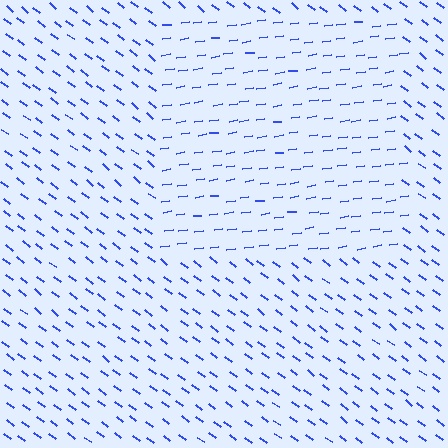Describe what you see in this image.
The image is filled with small blue line segments. A rectangle region in the image has lines oriented differently from the surrounding lines, creating a visible texture boundary.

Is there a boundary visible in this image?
Yes, there is a texture boundary formed by a change in line orientation.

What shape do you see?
I see a rectangle.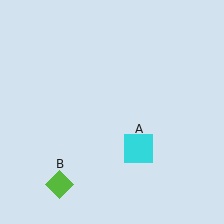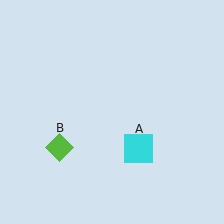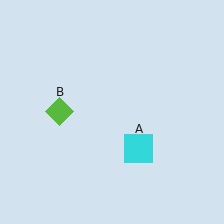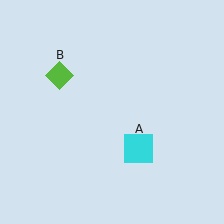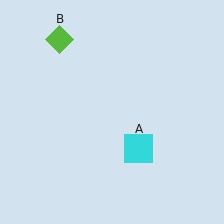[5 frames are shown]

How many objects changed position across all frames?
1 object changed position: lime diamond (object B).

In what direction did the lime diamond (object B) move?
The lime diamond (object B) moved up.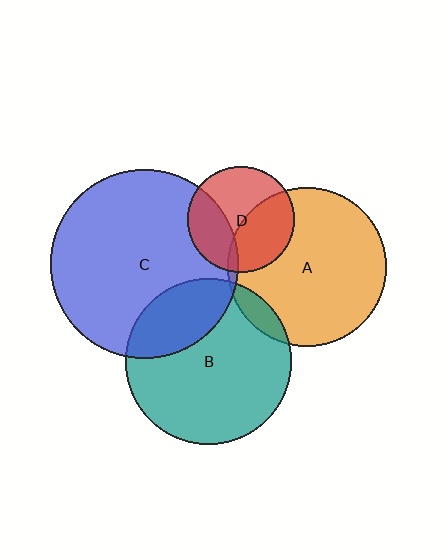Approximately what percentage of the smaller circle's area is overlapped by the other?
Approximately 30%.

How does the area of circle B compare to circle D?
Approximately 2.4 times.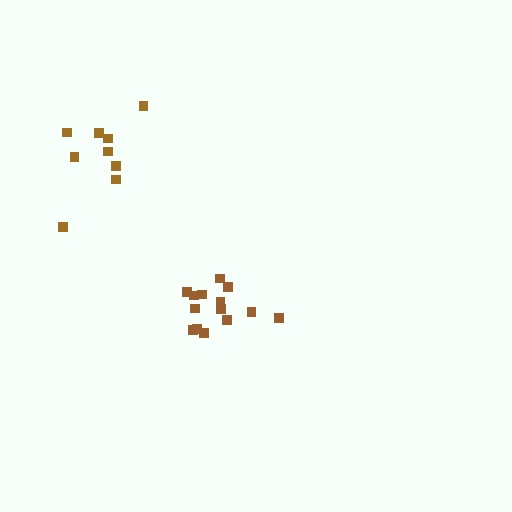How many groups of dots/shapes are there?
There are 2 groups.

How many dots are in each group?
Group 1: 9 dots, Group 2: 14 dots (23 total).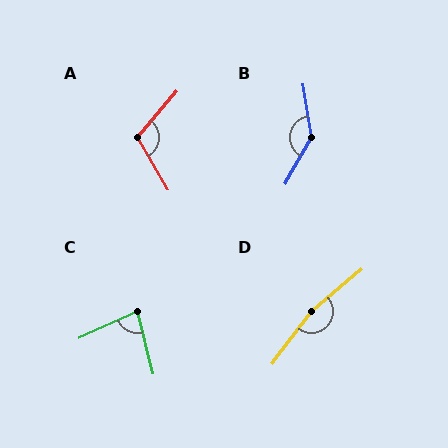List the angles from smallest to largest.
C (79°), A (109°), B (142°), D (168°).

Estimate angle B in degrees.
Approximately 142 degrees.